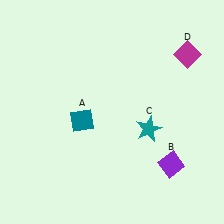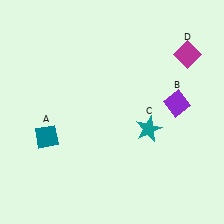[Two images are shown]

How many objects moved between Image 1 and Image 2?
2 objects moved between the two images.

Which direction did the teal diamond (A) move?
The teal diamond (A) moved left.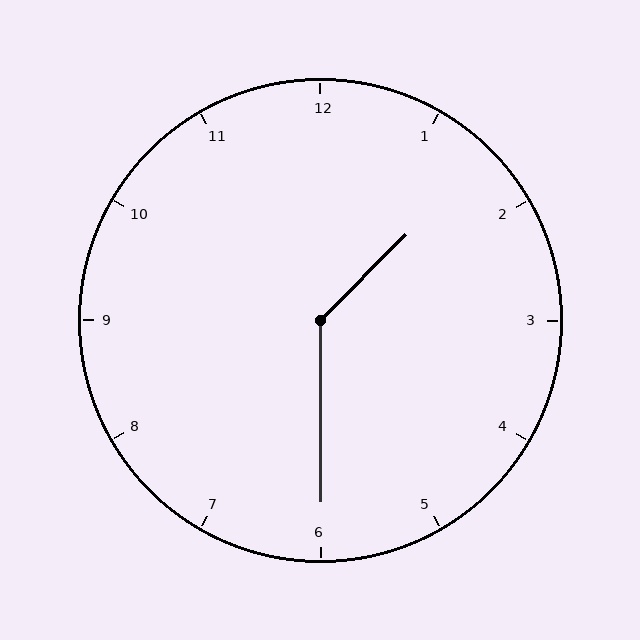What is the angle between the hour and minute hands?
Approximately 135 degrees.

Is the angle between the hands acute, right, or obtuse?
It is obtuse.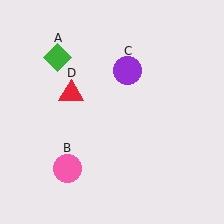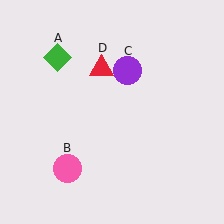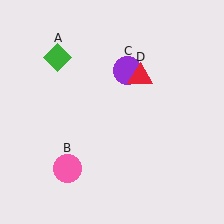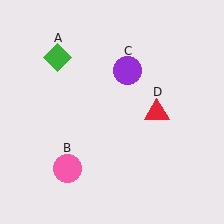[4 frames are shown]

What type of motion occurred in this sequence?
The red triangle (object D) rotated clockwise around the center of the scene.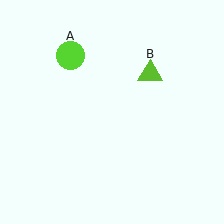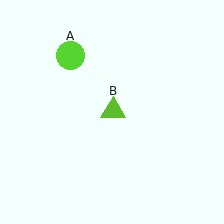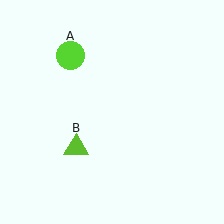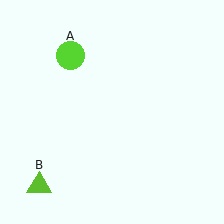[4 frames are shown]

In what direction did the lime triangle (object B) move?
The lime triangle (object B) moved down and to the left.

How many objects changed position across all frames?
1 object changed position: lime triangle (object B).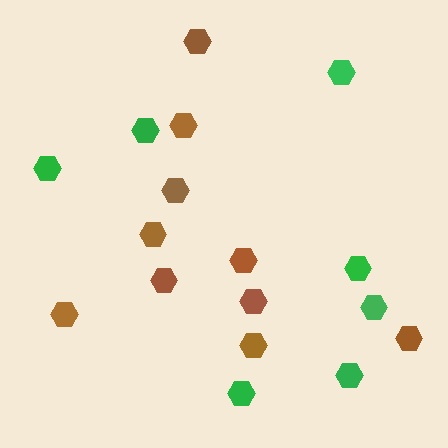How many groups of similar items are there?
There are 2 groups: one group of brown hexagons (10) and one group of green hexagons (7).